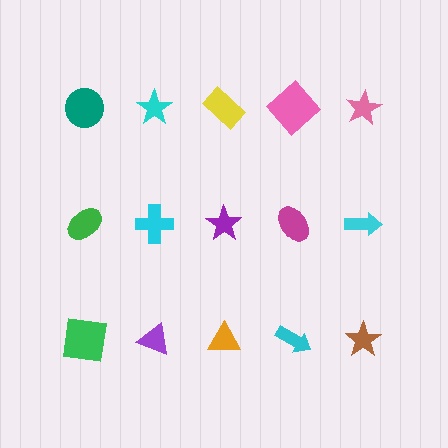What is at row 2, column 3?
A purple star.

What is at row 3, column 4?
A cyan arrow.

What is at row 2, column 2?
A cyan cross.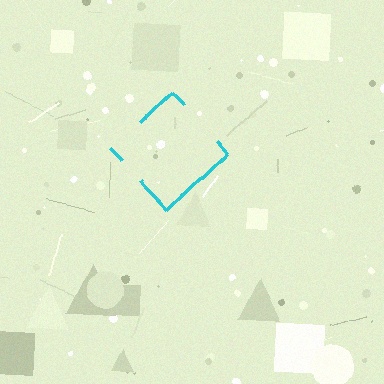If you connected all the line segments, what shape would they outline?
They would outline a diamond.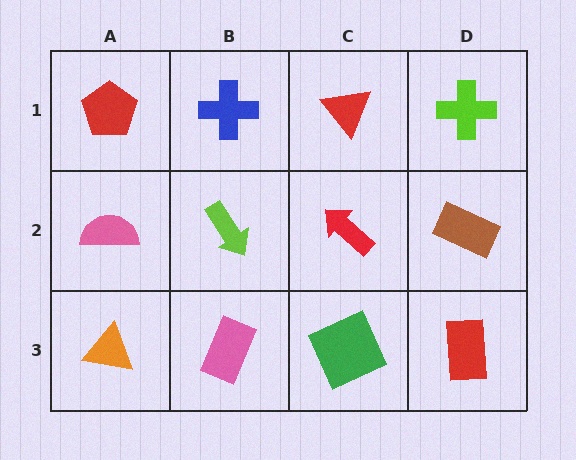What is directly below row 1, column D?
A brown rectangle.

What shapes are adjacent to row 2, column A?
A red pentagon (row 1, column A), an orange triangle (row 3, column A), a lime arrow (row 2, column B).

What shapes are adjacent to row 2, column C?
A red triangle (row 1, column C), a green square (row 3, column C), a lime arrow (row 2, column B), a brown rectangle (row 2, column D).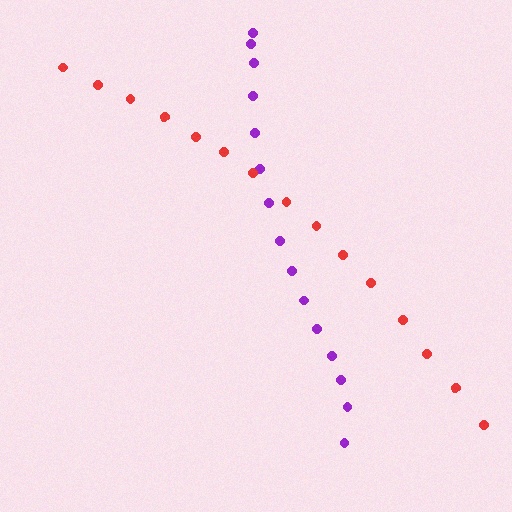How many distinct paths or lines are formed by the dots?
There are 2 distinct paths.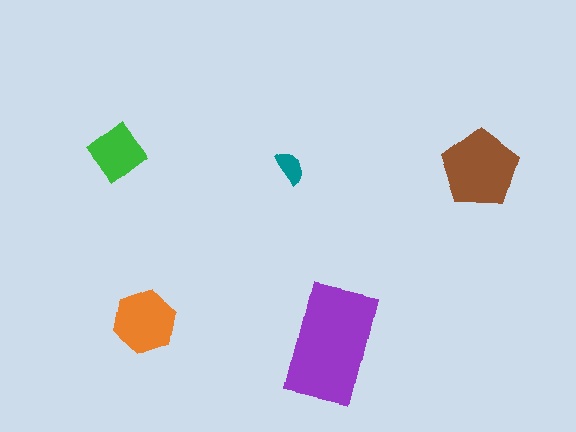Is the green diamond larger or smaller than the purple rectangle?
Smaller.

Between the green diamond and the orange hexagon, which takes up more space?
The orange hexagon.